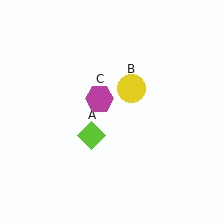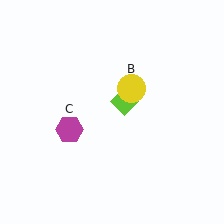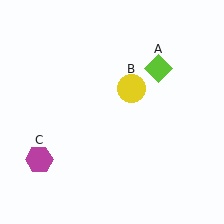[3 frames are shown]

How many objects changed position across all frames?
2 objects changed position: lime diamond (object A), magenta hexagon (object C).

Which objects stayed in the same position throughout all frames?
Yellow circle (object B) remained stationary.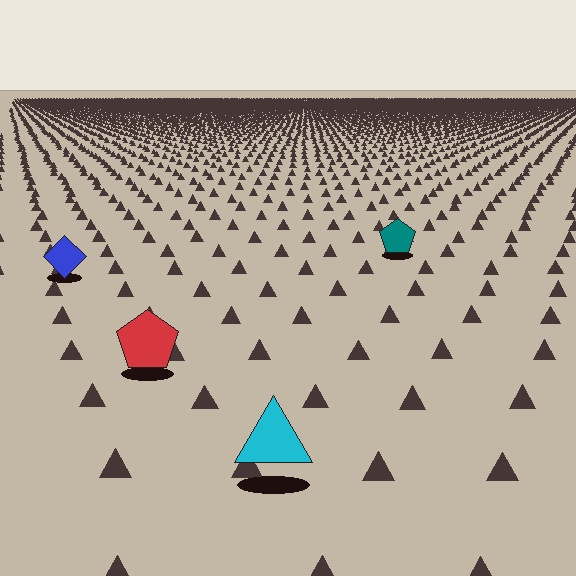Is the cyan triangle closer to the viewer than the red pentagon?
Yes. The cyan triangle is closer — you can tell from the texture gradient: the ground texture is coarser near it.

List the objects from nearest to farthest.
From nearest to farthest: the cyan triangle, the red pentagon, the blue diamond, the teal pentagon.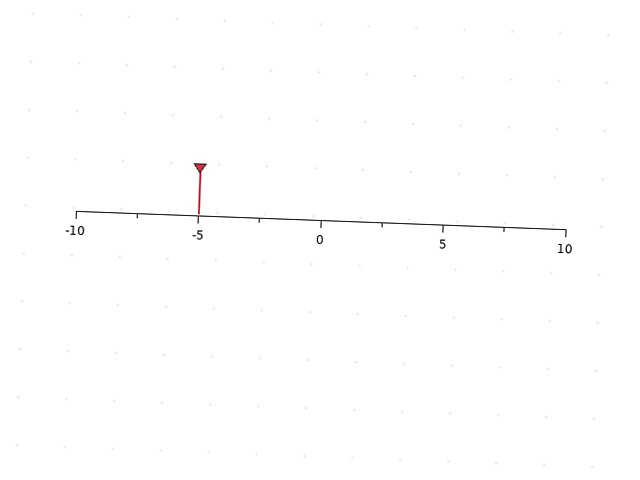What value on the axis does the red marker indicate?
The marker indicates approximately -5.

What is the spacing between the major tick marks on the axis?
The major ticks are spaced 5 apart.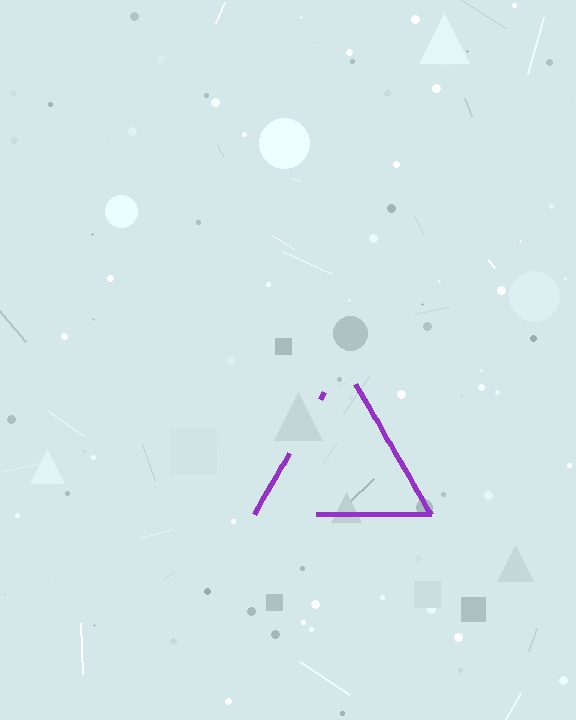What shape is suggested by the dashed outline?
The dashed outline suggests a triangle.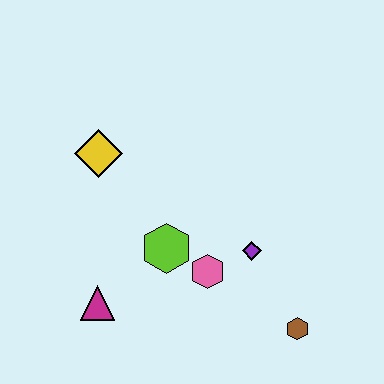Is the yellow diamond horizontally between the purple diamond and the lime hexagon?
No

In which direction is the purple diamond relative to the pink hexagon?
The purple diamond is to the right of the pink hexagon.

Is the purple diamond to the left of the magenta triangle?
No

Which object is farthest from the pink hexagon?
The yellow diamond is farthest from the pink hexagon.